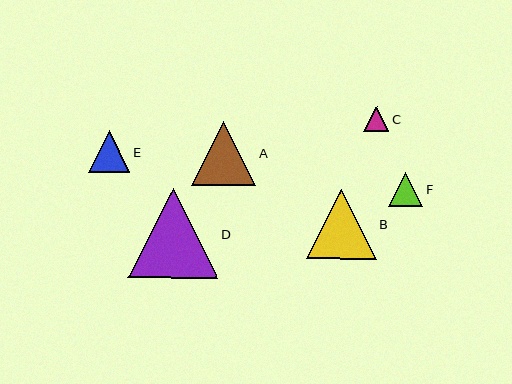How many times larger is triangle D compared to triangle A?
Triangle D is approximately 1.4 times the size of triangle A.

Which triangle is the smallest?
Triangle C is the smallest with a size of approximately 25 pixels.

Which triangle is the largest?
Triangle D is the largest with a size of approximately 90 pixels.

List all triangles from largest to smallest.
From largest to smallest: D, B, A, E, F, C.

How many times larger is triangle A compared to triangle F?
Triangle A is approximately 1.9 times the size of triangle F.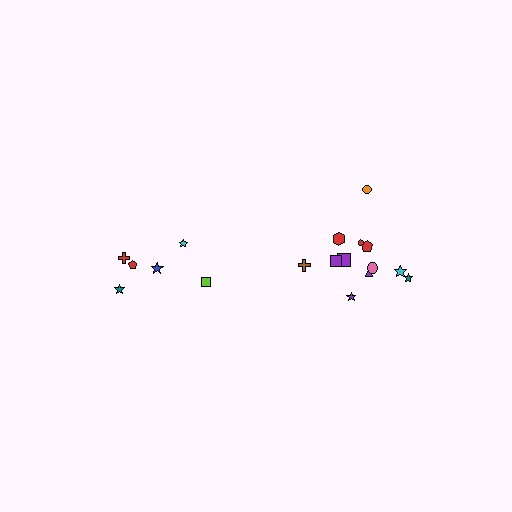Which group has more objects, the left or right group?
The right group.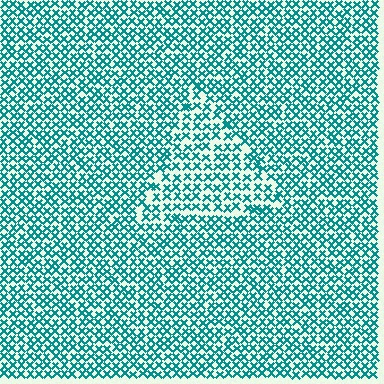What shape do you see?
I see a triangle.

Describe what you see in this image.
The image contains small teal elements arranged at two different densities. A triangle-shaped region is visible where the elements are less densely packed than the surrounding area.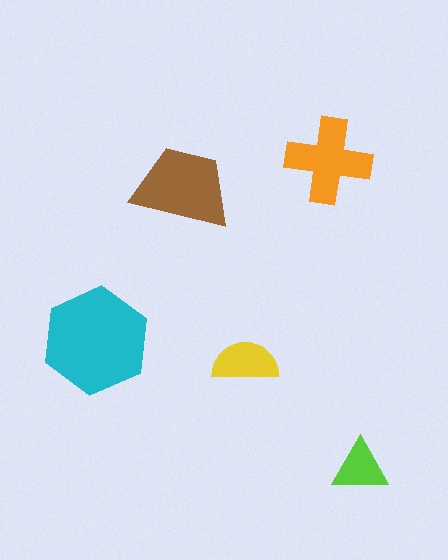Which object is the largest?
The cyan hexagon.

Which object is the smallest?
The lime triangle.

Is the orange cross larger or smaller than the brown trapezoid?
Smaller.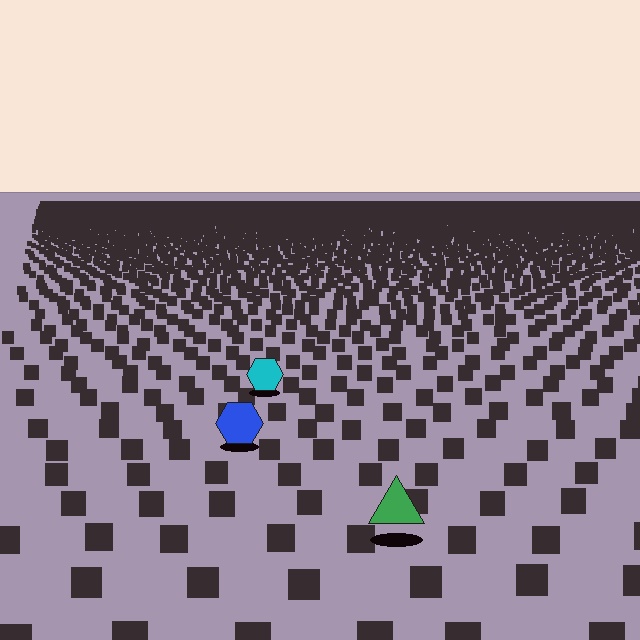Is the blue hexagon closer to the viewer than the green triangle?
No. The green triangle is closer — you can tell from the texture gradient: the ground texture is coarser near it.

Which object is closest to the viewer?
The green triangle is closest. The texture marks near it are larger and more spread out.